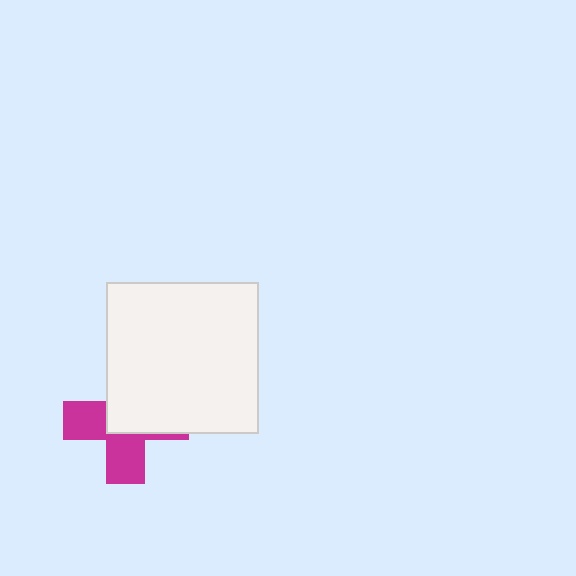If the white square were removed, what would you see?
You would see the complete magenta cross.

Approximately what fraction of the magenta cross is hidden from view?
Roughly 54% of the magenta cross is hidden behind the white square.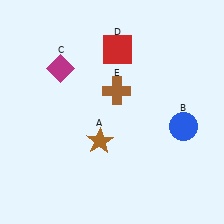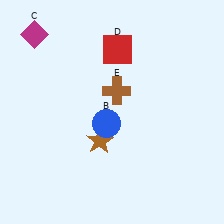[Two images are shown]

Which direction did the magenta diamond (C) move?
The magenta diamond (C) moved up.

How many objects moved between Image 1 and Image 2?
2 objects moved between the two images.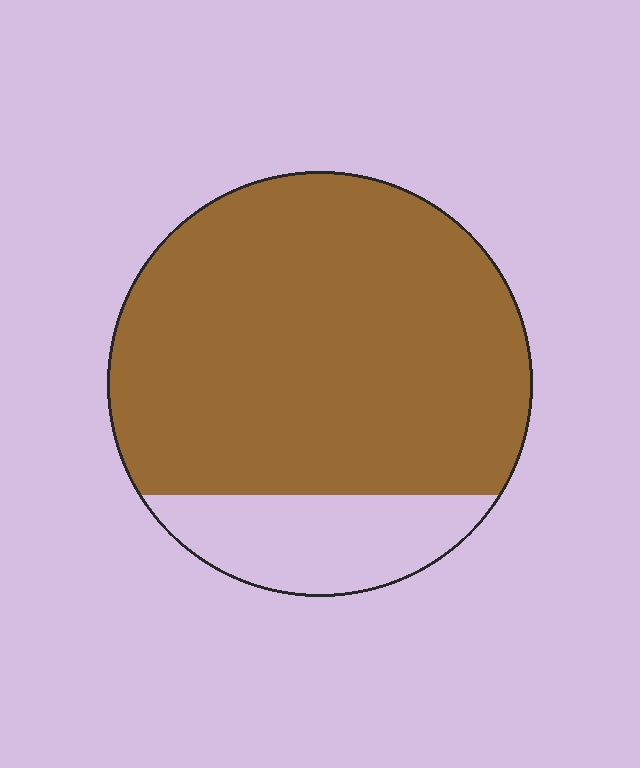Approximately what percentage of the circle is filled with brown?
Approximately 80%.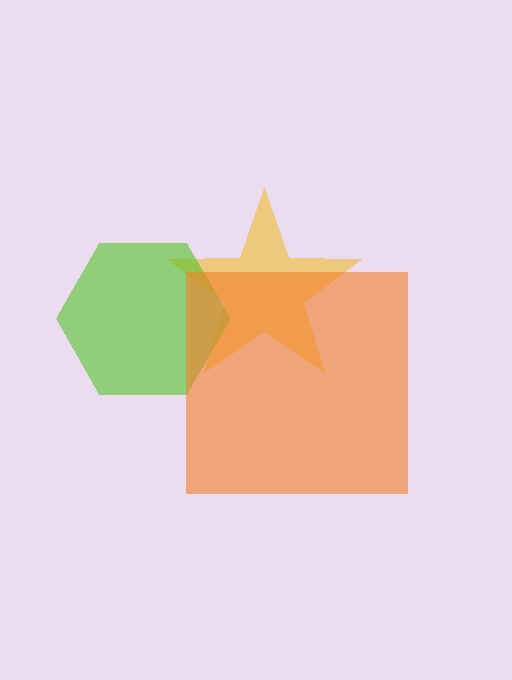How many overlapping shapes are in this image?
There are 3 overlapping shapes in the image.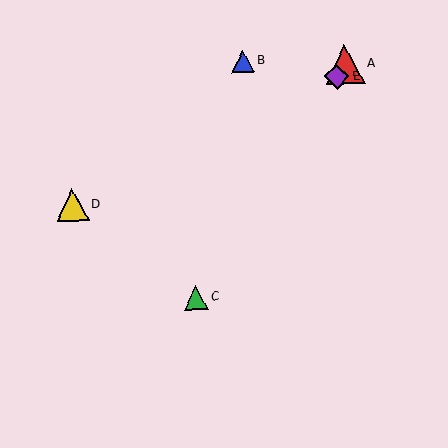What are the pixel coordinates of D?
Object D is at (72, 205).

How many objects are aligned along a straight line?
3 objects (A, C, E) are aligned along a straight line.